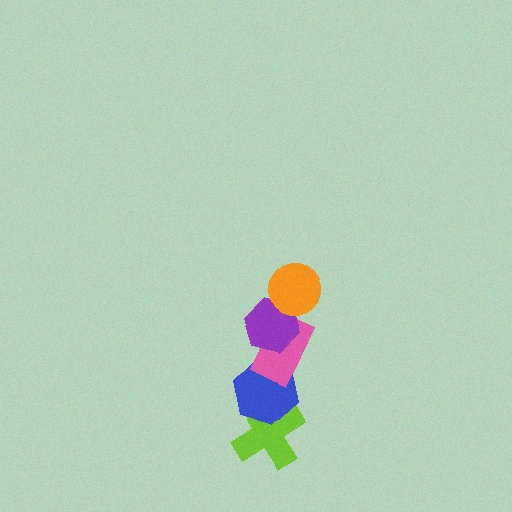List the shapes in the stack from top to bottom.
From top to bottom: the orange circle, the purple hexagon, the pink rectangle, the blue hexagon, the lime cross.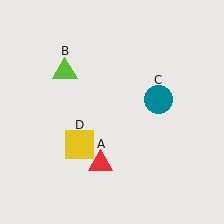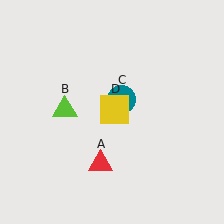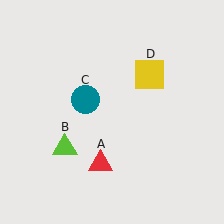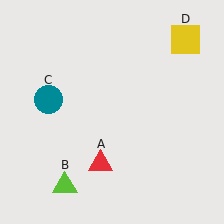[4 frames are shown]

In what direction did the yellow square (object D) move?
The yellow square (object D) moved up and to the right.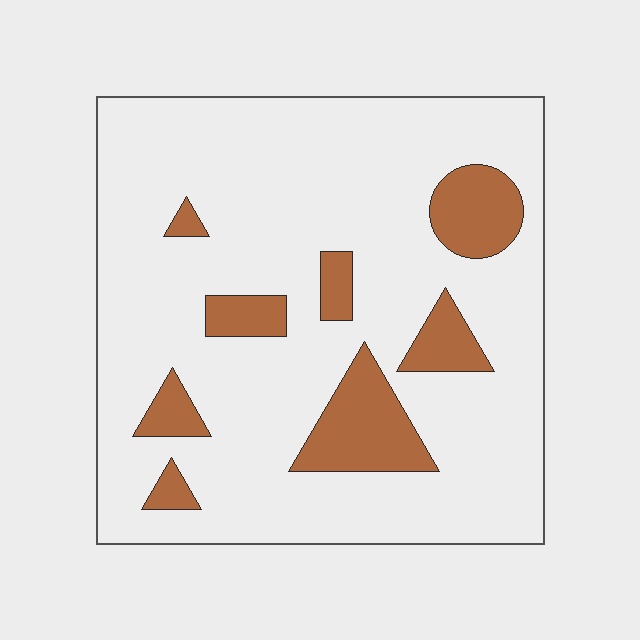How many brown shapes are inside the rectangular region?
8.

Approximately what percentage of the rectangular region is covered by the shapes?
Approximately 15%.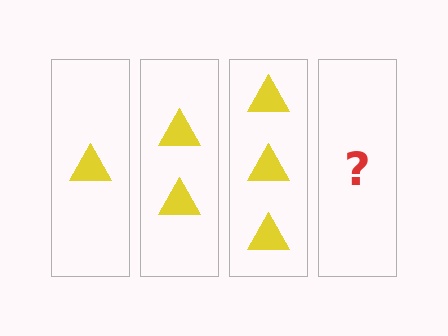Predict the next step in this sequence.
The next step is 4 triangles.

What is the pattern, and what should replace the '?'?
The pattern is that each step adds one more triangle. The '?' should be 4 triangles.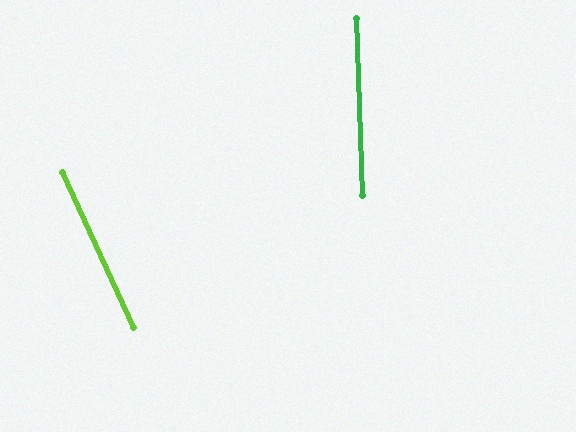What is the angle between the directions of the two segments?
Approximately 23 degrees.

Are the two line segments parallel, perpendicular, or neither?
Neither parallel nor perpendicular — they differ by about 23°.